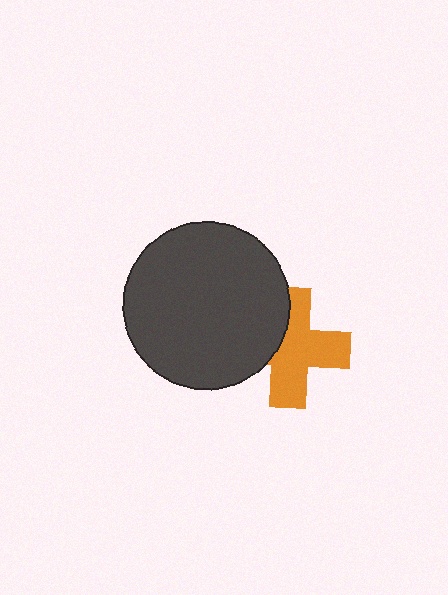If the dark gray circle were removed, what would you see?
You would see the complete orange cross.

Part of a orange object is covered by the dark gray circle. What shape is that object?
It is a cross.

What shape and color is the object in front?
The object in front is a dark gray circle.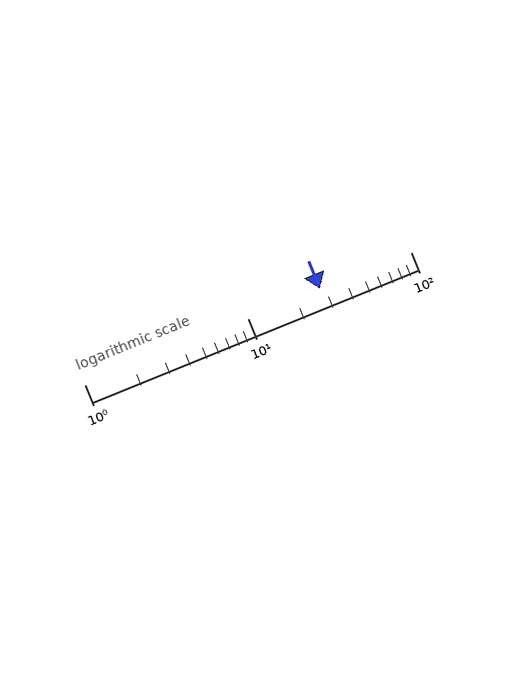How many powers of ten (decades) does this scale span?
The scale spans 2 decades, from 1 to 100.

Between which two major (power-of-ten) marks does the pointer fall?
The pointer is between 10 and 100.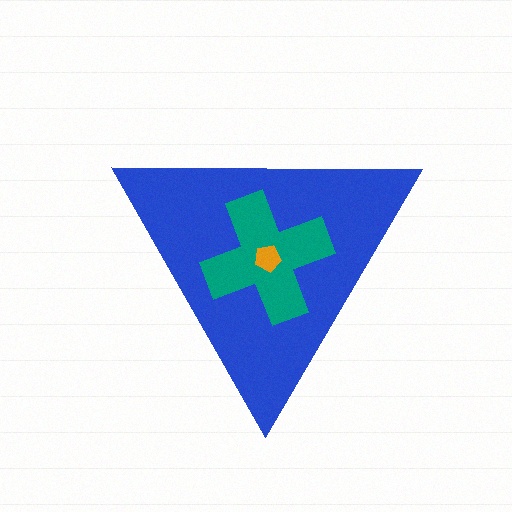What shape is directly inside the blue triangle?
The teal cross.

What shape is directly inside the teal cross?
The orange pentagon.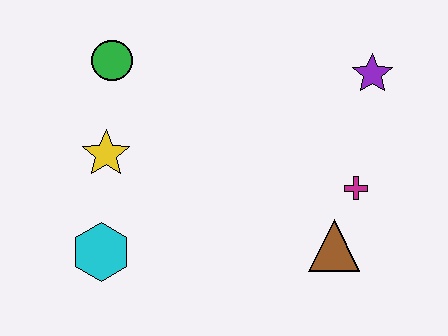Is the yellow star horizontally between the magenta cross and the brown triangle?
No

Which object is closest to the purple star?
The magenta cross is closest to the purple star.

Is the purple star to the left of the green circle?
No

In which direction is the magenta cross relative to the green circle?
The magenta cross is to the right of the green circle.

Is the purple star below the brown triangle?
No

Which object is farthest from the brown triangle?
The green circle is farthest from the brown triangle.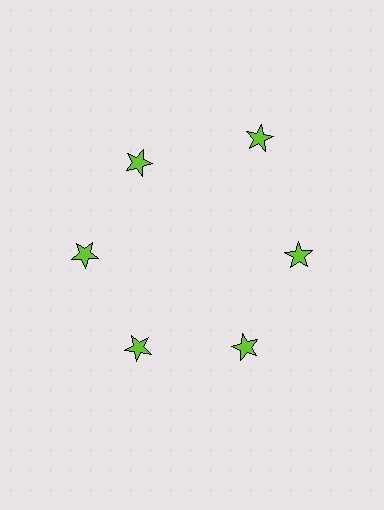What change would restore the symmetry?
The symmetry would be restored by moving it inward, back onto the ring so that all 6 stars sit at equal angles and equal distance from the center.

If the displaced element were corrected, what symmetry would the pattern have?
It would have 6-fold rotational symmetry — the pattern would map onto itself every 60 degrees.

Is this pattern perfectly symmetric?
No. The 6 lime stars are arranged in a ring, but one element near the 1 o'clock position is pushed outward from the center, breaking the 6-fold rotational symmetry.